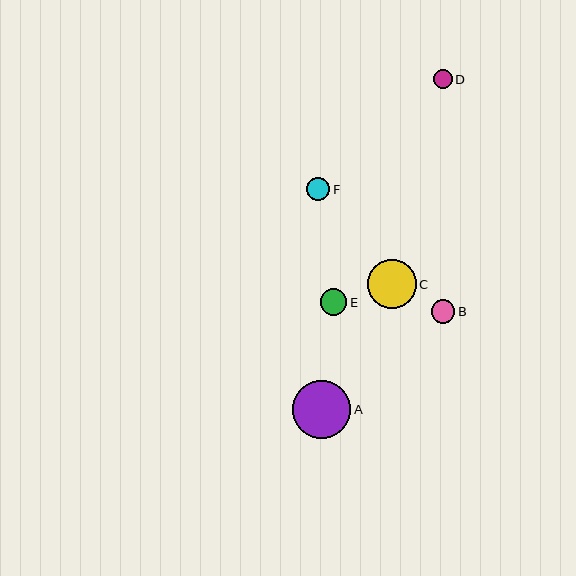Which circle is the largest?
Circle A is the largest with a size of approximately 58 pixels.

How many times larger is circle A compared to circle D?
Circle A is approximately 3.1 times the size of circle D.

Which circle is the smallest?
Circle D is the smallest with a size of approximately 19 pixels.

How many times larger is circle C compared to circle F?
Circle C is approximately 2.1 times the size of circle F.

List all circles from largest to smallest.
From largest to smallest: A, C, E, B, F, D.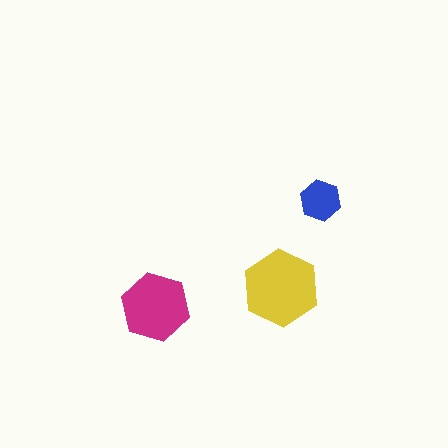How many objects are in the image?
There are 3 objects in the image.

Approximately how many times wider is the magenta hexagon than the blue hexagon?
About 1.5 times wider.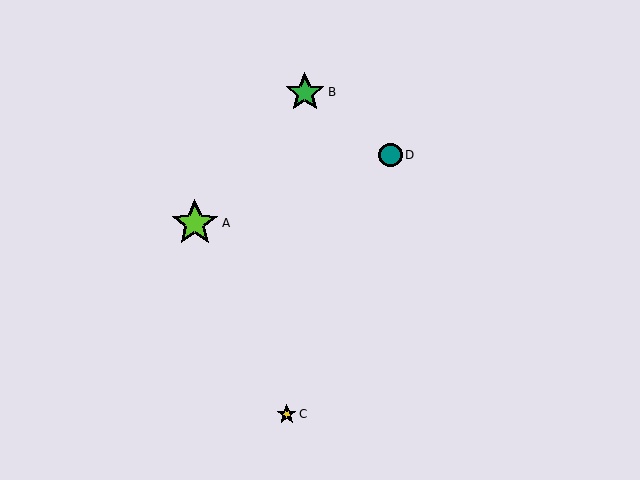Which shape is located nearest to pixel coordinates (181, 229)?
The lime star (labeled A) at (195, 223) is nearest to that location.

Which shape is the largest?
The lime star (labeled A) is the largest.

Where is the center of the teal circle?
The center of the teal circle is at (390, 155).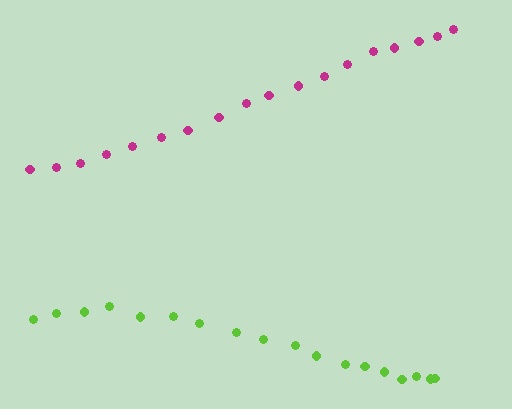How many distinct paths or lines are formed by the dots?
There are 2 distinct paths.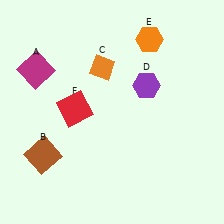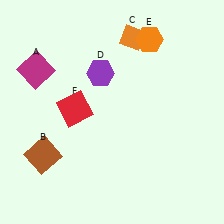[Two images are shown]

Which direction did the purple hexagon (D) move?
The purple hexagon (D) moved left.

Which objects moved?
The objects that moved are: the orange diamond (C), the purple hexagon (D).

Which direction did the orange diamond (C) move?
The orange diamond (C) moved right.